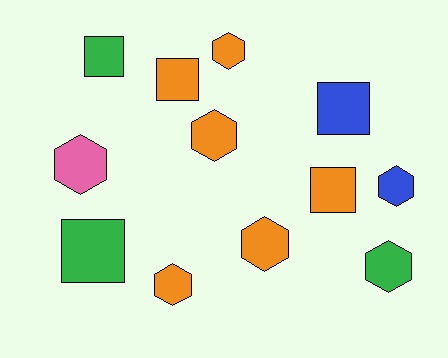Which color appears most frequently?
Orange, with 6 objects.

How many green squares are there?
There are 2 green squares.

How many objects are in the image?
There are 12 objects.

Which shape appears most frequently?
Hexagon, with 7 objects.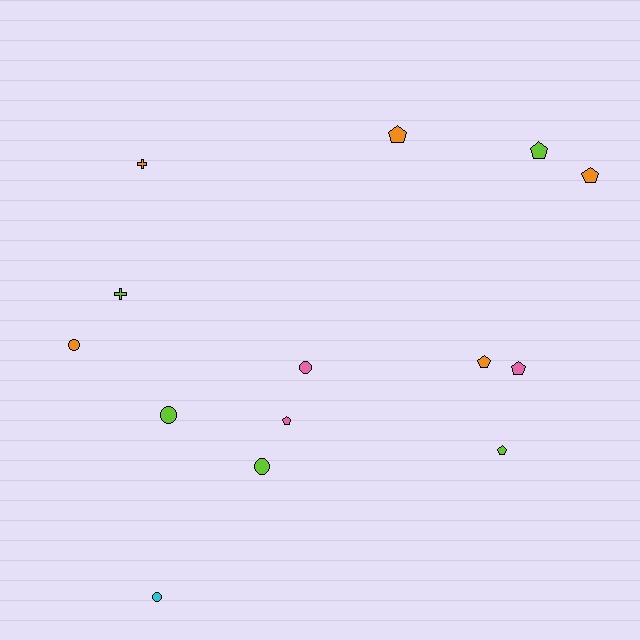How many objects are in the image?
There are 14 objects.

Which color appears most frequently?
Orange, with 5 objects.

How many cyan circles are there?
There is 1 cyan circle.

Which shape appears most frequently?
Pentagon, with 7 objects.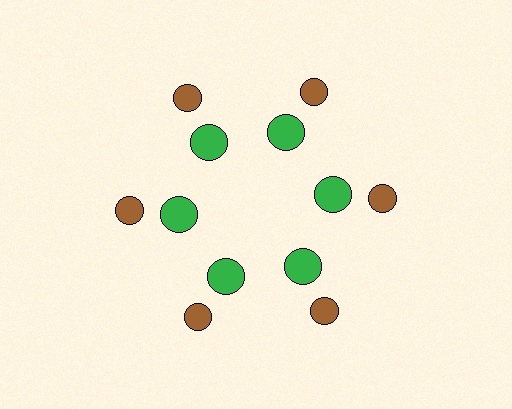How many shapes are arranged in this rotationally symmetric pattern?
There are 12 shapes, arranged in 6 groups of 2.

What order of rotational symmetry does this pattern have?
This pattern has 6-fold rotational symmetry.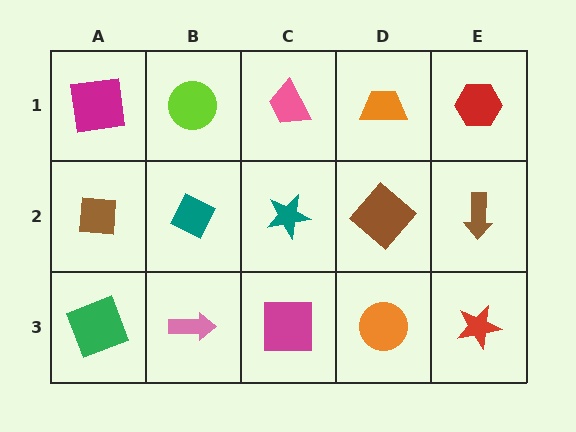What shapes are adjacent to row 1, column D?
A brown diamond (row 2, column D), a pink trapezoid (row 1, column C), a red hexagon (row 1, column E).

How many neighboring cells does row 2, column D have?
4.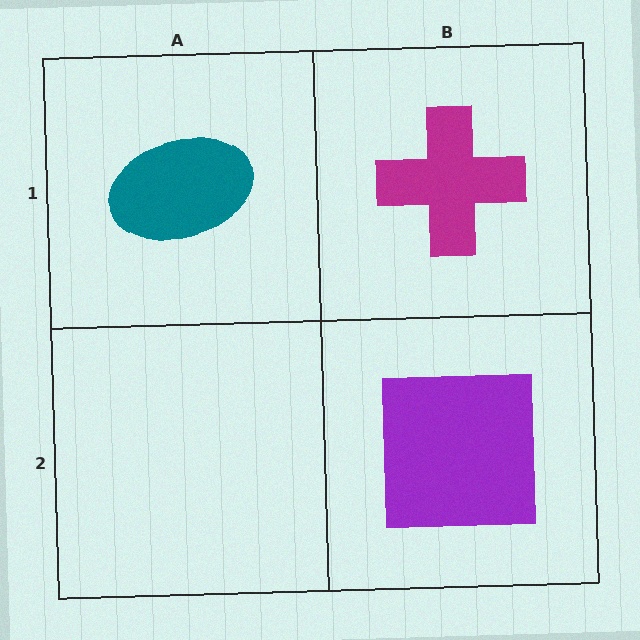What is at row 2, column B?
A purple square.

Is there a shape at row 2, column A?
No, that cell is empty.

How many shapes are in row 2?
1 shape.